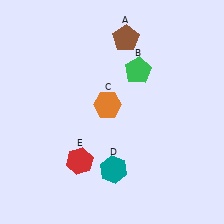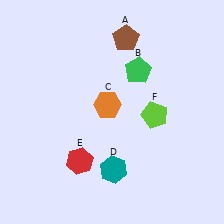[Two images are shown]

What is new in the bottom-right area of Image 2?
A lime pentagon (F) was added in the bottom-right area of Image 2.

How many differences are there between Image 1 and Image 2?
There is 1 difference between the two images.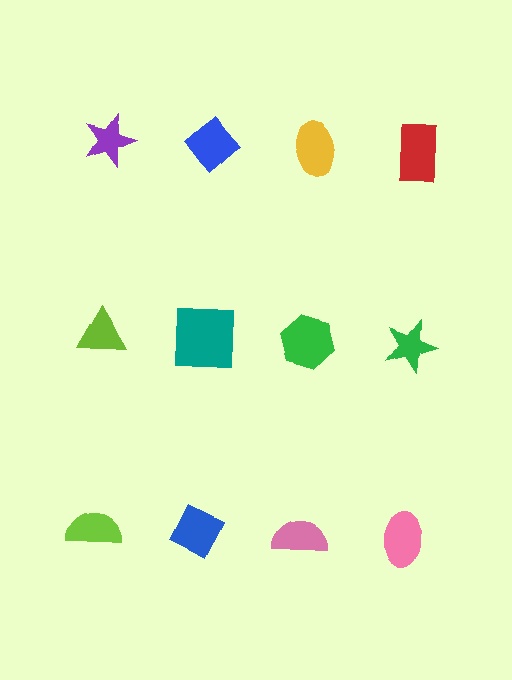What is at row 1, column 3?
A yellow ellipse.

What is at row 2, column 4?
A green star.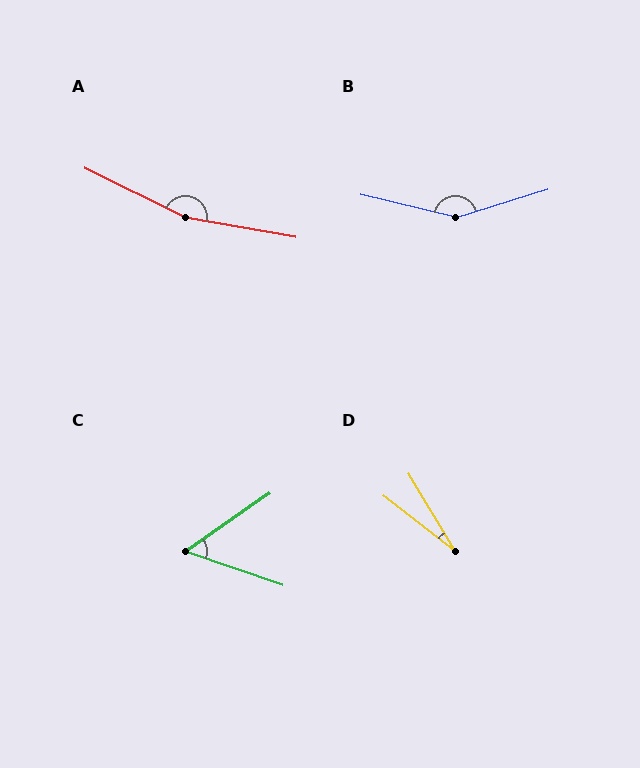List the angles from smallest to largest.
D (22°), C (54°), B (149°), A (164°).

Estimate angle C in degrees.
Approximately 54 degrees.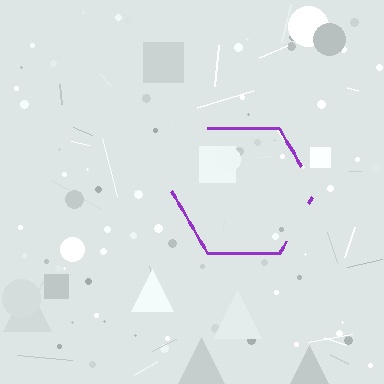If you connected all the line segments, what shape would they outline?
They would outline a hexagon.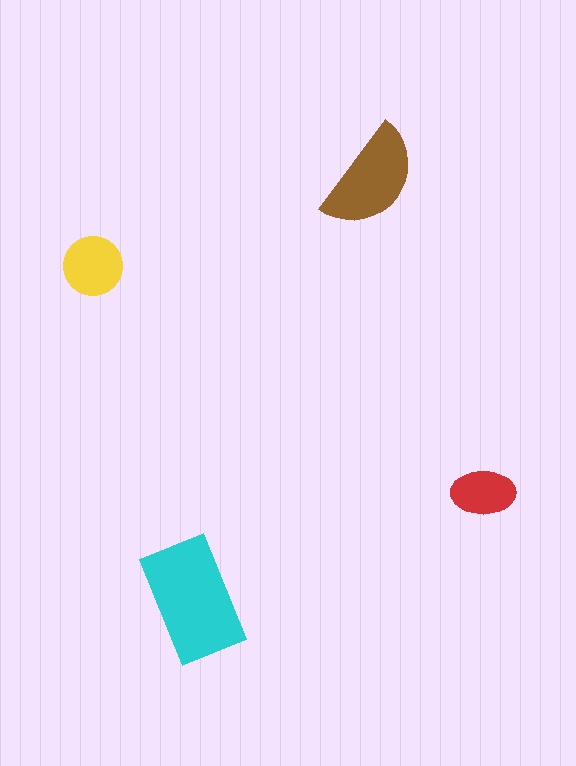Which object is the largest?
The cyan rectangle.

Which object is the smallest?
The red ellipse.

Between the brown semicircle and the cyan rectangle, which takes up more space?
The cyan rectangle.